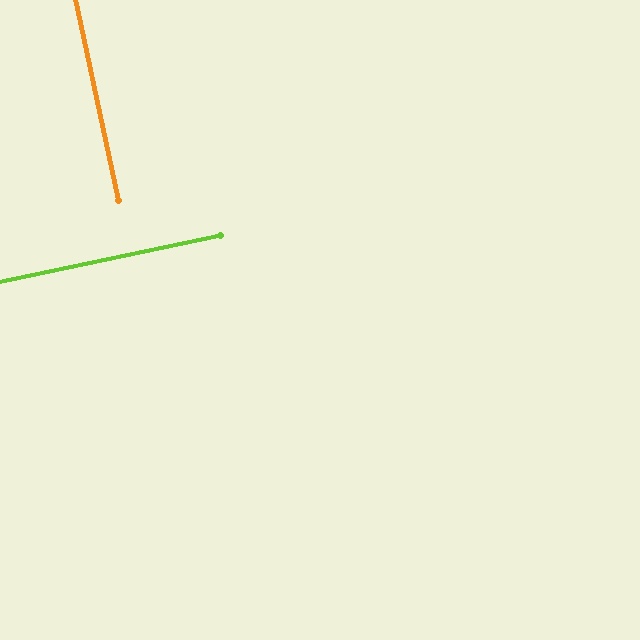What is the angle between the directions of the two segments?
Approximately 90 degrees.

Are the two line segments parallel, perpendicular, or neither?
Perpendicular — they meet at approximately 90°.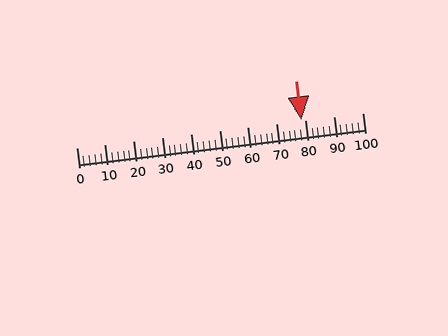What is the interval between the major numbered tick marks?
The major tick marks are spaced 10 units apart.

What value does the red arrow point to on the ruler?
The red arrow points to approximately 79.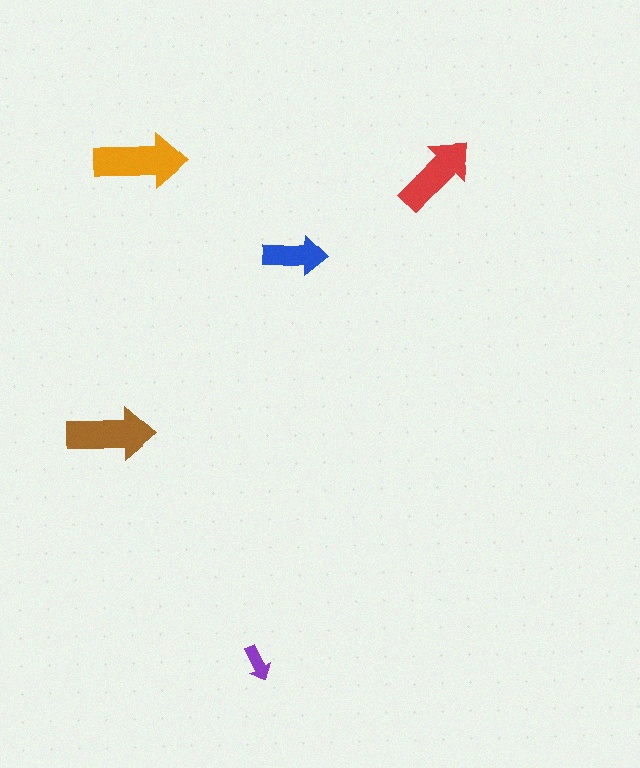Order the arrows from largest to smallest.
the orange one, the brown one, the red one, the blue one, the purple one.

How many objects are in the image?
There are 5 objects in the image.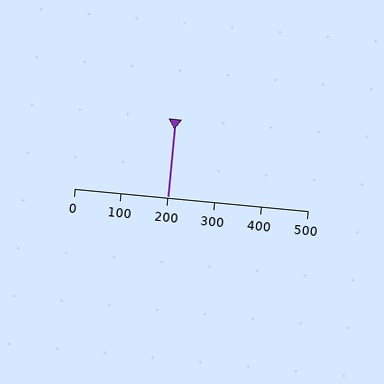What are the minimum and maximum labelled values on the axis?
The axis runs from 0 to 500.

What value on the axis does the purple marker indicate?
The marker indicates approximately 200.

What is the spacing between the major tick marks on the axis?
The major ticks are spaced 100 apart.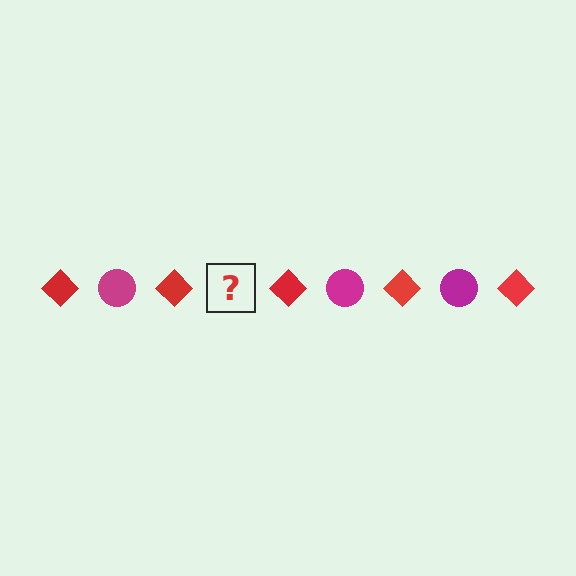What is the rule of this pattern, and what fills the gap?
The rule is that the pattern alternates between red diamond and magenta circle. The gap should be filled with a magenta circle.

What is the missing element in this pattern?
The missing element is a magenta circle.